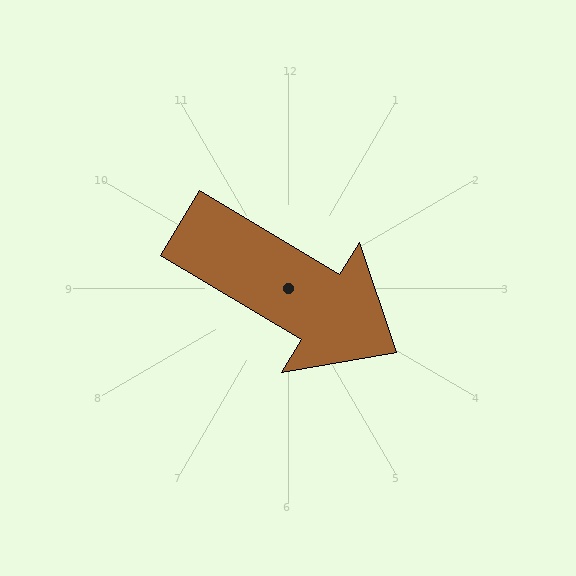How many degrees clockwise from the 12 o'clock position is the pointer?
Approximately 121 degrees.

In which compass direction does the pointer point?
Southeast.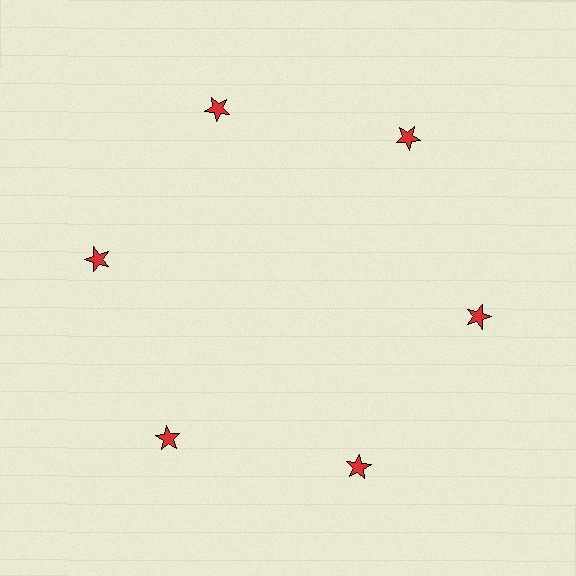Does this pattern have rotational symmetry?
Yes, this pattern has 6-fold rotational symmetry. It looks the same after rotating 60 degrees around the center.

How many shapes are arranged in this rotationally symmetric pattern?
There are 6 shapes, arranged in 6 groups of 1.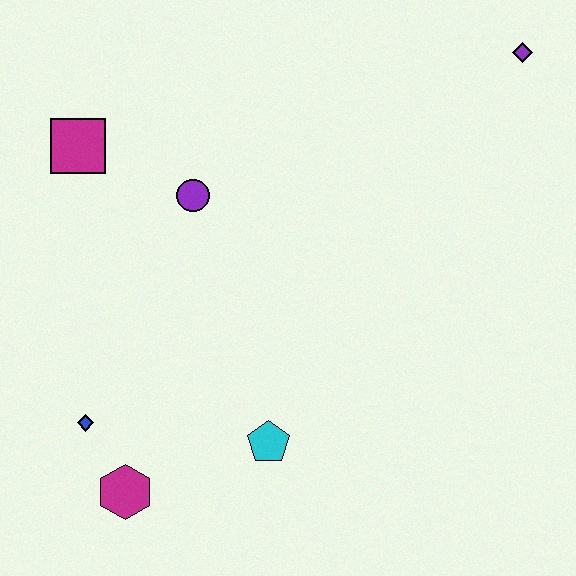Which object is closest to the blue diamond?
The magenta hexagon is closest to the blue diamond.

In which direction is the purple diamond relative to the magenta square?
The purple diamond is to the right of the magenta square.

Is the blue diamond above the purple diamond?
No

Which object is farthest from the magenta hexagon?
The purple diamond is farthest from the magenta hexagon.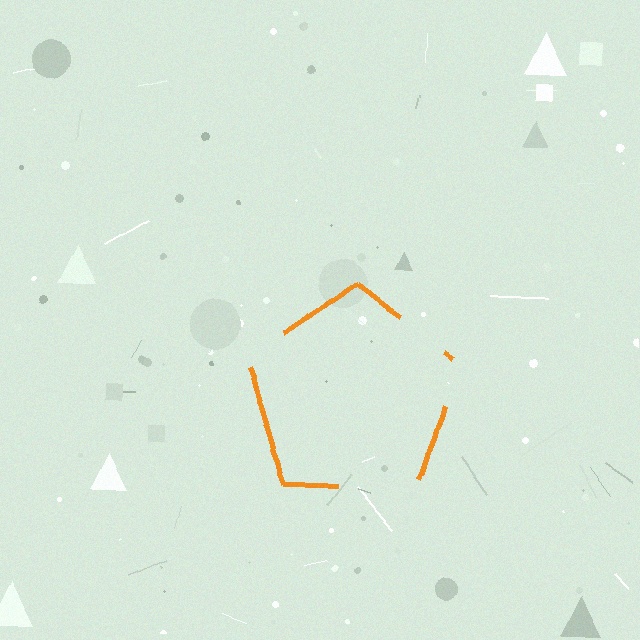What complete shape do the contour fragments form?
The contour fragments form a pentagon.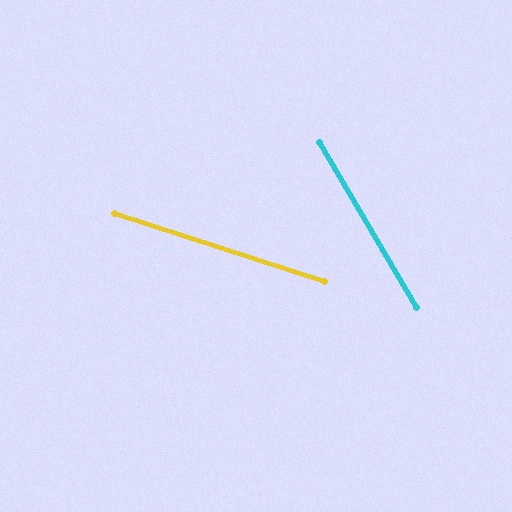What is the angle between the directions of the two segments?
Approximately 42 degrees.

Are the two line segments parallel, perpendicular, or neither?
Neither parallel nor perpendicular — they differ by about 42°.